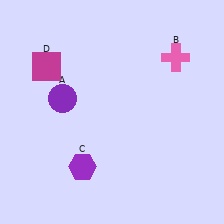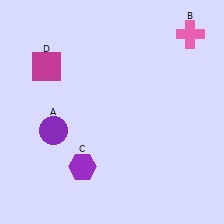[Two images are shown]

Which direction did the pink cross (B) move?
The pink cross (B) moved up.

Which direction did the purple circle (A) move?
The purple circle (A) moved down.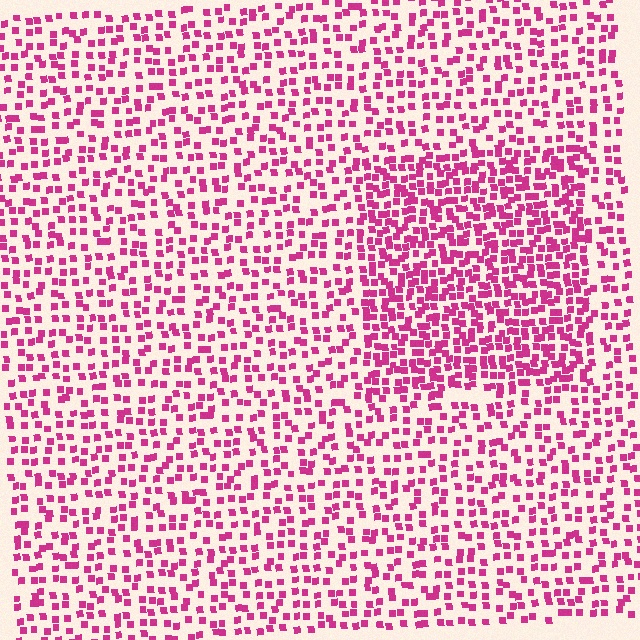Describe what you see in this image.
The image contains small magenta elements arranged at two different densities. A rectangle-shaped region is visible where the elements are more densely packed than the surrounding area.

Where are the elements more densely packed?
The elements are more densely packed inside the rectangle boundary.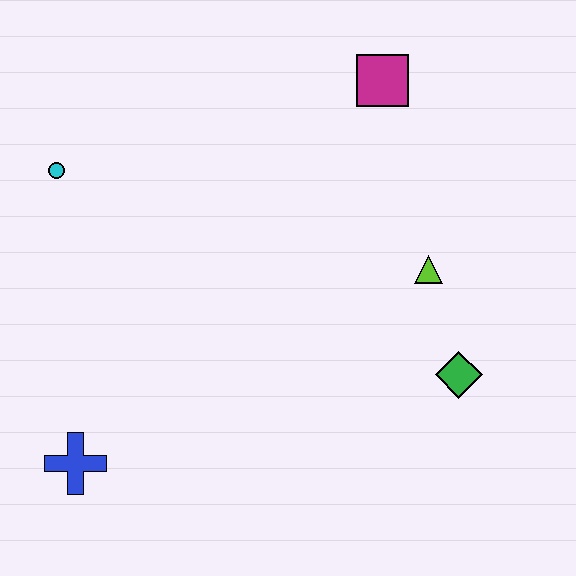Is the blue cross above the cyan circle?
No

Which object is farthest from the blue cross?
The magenta square is farthest from the blue cross.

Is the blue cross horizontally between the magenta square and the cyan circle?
Yes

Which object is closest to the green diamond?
The lime triangle is closest to the green diamond.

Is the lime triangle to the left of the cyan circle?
No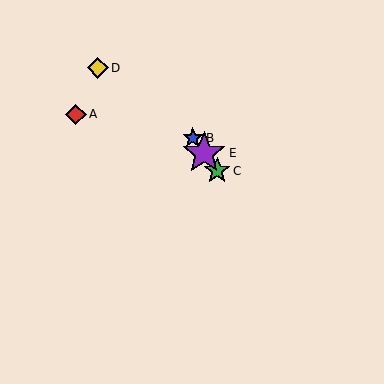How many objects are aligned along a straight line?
3 objects (B, C, E) are aligned along a straight line.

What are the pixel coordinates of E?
Object E is at (204, 153).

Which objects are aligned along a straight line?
Objects B, C, E are aligned along a straight line.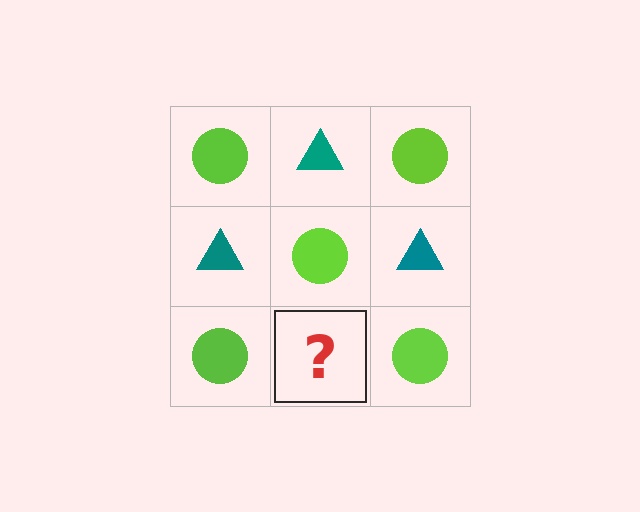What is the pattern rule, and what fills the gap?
The rule is that it alternates lime circle and teal triangle in a checkerboard pattern. The gap should be filled with a teal triangle.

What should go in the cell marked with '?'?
The missing cell should contain a teal triangle.